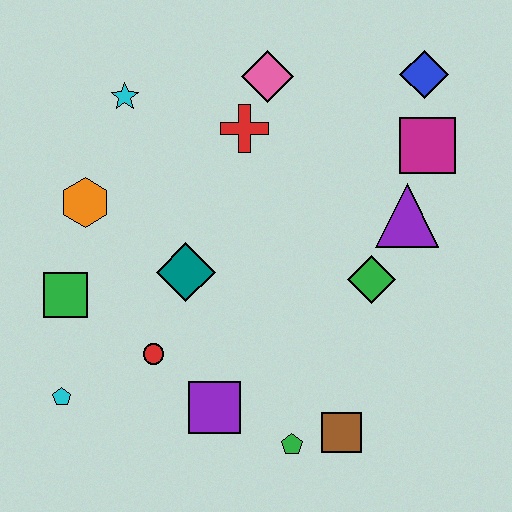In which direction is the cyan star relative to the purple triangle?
The cyan star is to the left of the purple triangle.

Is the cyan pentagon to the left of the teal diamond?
Yes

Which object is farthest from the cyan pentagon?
The blue diamond is farthest from the cyan pentagon.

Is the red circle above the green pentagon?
Yes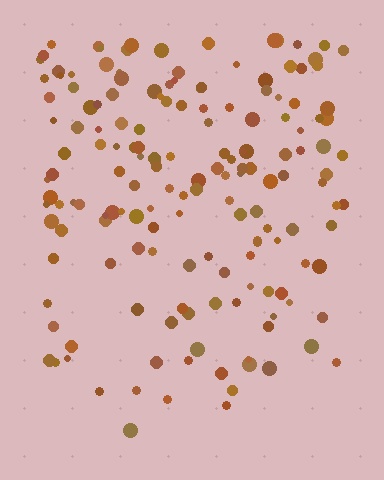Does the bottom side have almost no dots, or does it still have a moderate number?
Still a moderate number, just noticeably fewer than the top.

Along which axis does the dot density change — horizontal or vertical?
Vertical.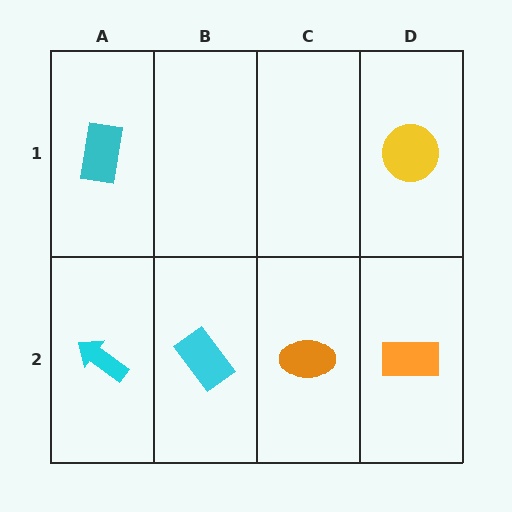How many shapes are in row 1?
2 shapes.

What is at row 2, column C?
An orange ellipse.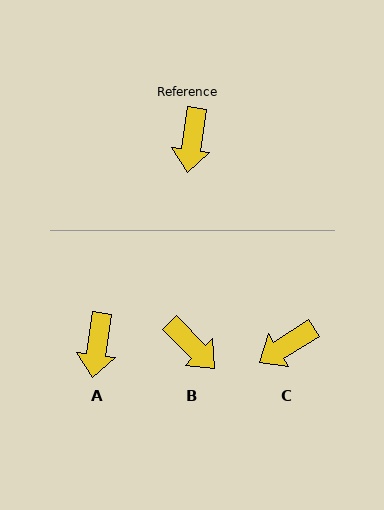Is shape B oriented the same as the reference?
No, it is off by about 53 degrees.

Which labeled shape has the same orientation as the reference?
A.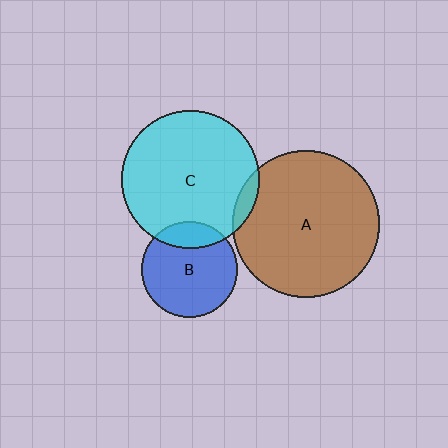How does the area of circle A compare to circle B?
Approximately 2.4 times.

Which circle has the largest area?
Circle A (brown).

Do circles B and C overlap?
Yes.